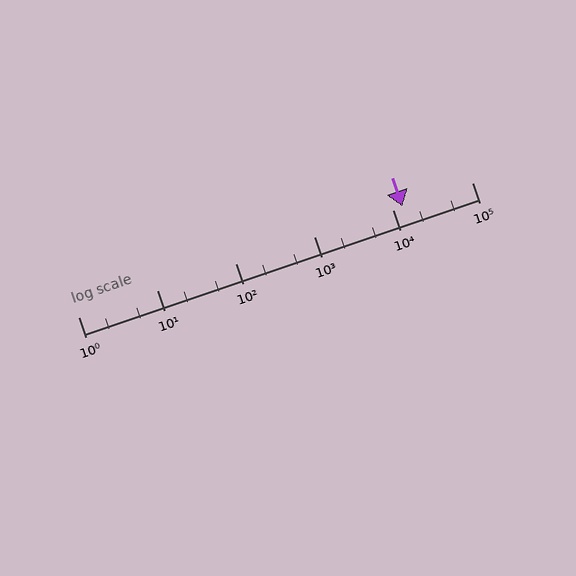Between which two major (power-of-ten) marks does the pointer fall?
The pointer is between 10000 and 100000.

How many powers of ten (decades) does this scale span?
The scale spans 5 decades, from 1 to 100000.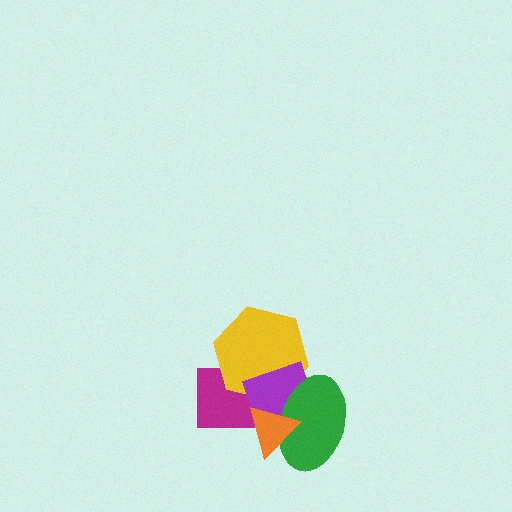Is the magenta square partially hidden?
Yes, it is partially covered by another shape.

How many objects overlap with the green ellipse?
3 objects overlap with the green ellipse.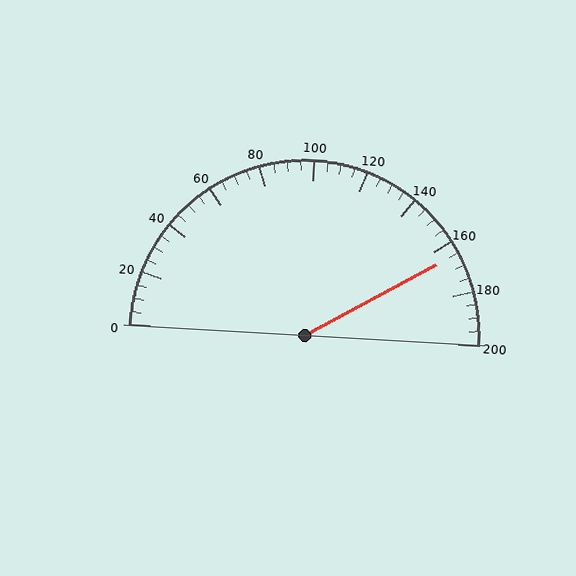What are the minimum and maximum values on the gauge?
The gauge ranges from 0 to 200.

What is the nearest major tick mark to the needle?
The nearest major tick mark is 160.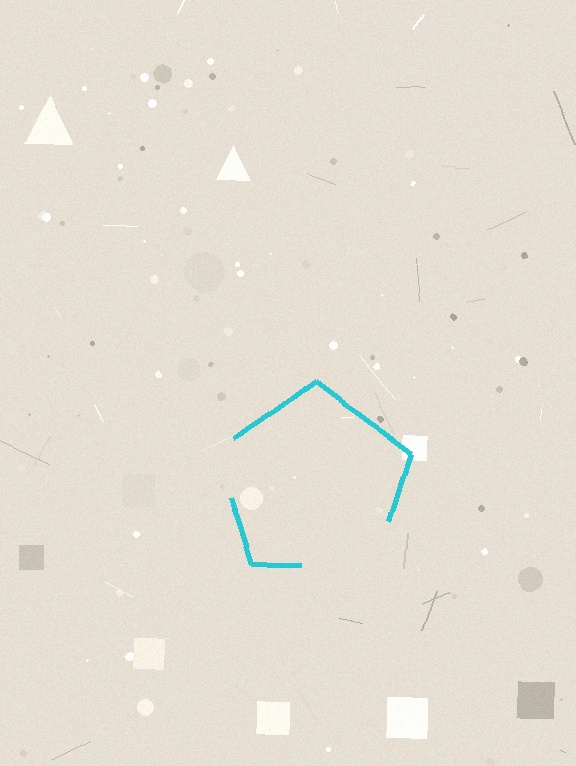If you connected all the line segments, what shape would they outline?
They would outline a pentagon.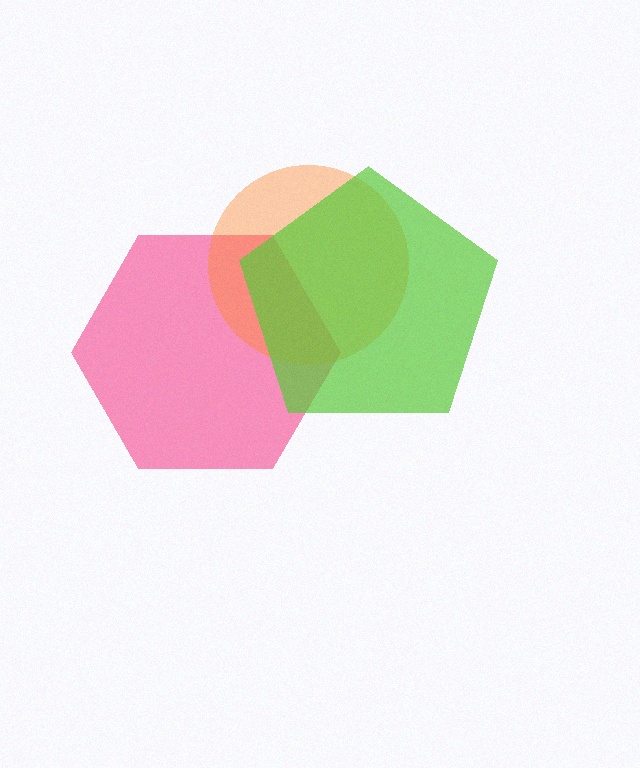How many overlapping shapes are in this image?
There are 3 overlapping shapes in the image.